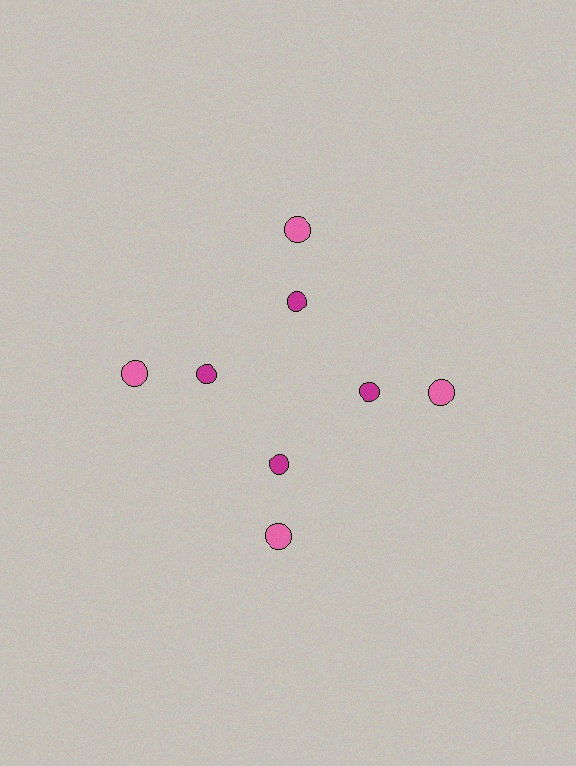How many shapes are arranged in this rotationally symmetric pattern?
There are 8 shapes, arranged in 4 groups of 2.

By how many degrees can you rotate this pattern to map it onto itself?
The pattern maps onto itself every 90 degrees of rotation.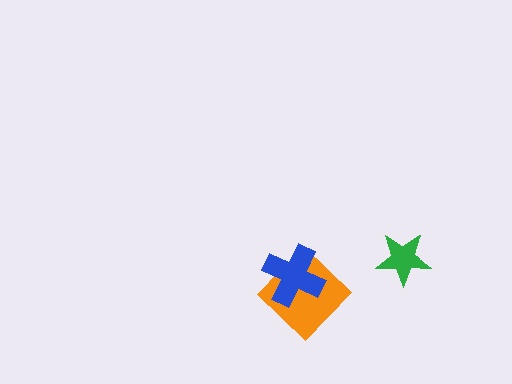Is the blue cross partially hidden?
No, no other shape covers it.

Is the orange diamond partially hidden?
Yes, it is partially covered by another shape.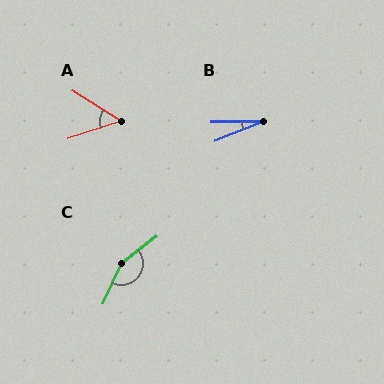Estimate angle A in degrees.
Approximately 50 degrees.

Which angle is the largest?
C, at approximately 153 degrees.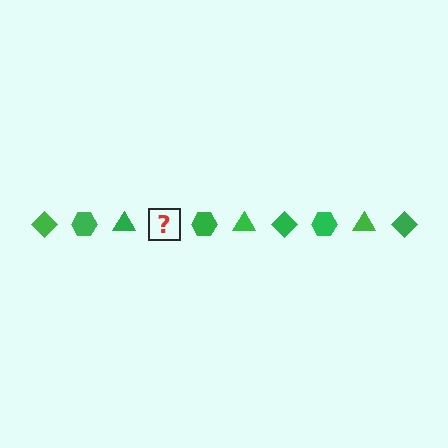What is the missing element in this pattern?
The missing element is a green diamond.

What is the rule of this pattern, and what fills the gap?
The rule is that the pattern cycles through diamond, hexagon, triangle shapes in green. The gap should be filled with a green diamond.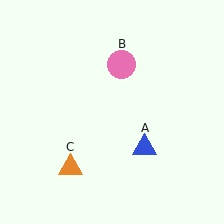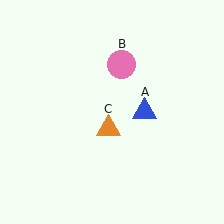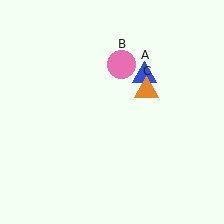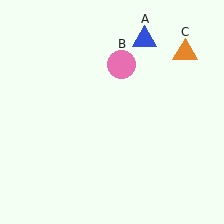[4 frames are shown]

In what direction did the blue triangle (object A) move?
The blue triangle (object A) moved up.